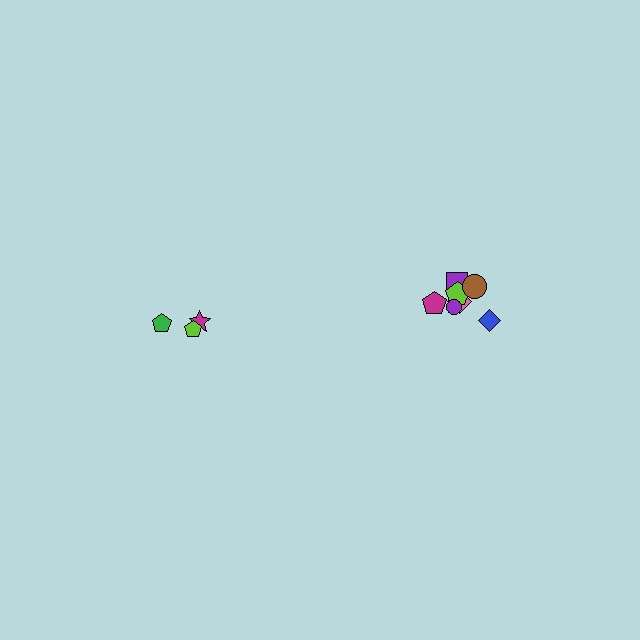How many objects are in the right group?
There are 7 objects.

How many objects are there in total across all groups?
There are 10 objects.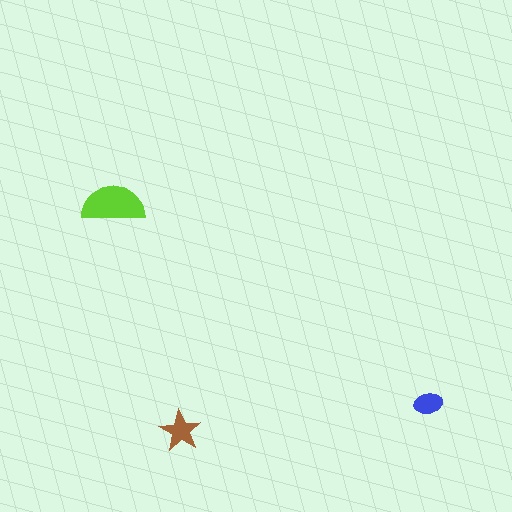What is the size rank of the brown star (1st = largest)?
2nd.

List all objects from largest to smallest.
The lime semicircle, the brown star, the blue ellipse.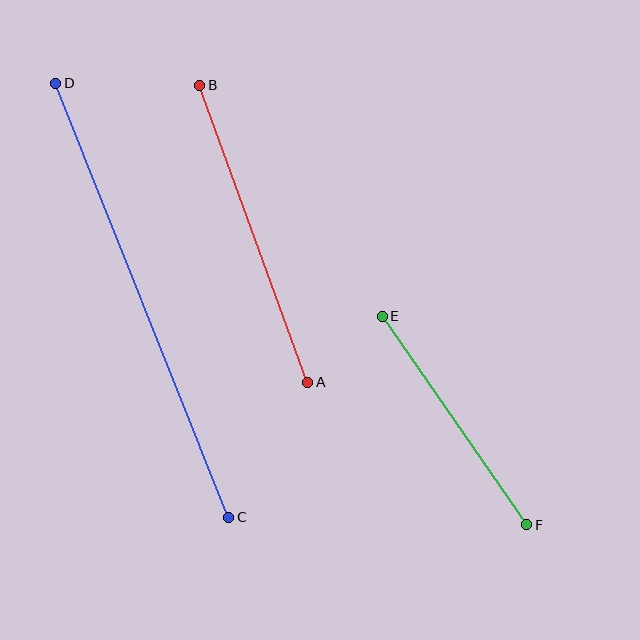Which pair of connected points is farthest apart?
Points C and D are farthest apart.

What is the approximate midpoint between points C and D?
The midpoint is at approximately (142, 300) pixels.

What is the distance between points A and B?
The distance is approximately 316 pixels.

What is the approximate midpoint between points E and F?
The midpoint is at approximately (454, 420) pixels.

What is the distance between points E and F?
The distance is approximately 254 pixels.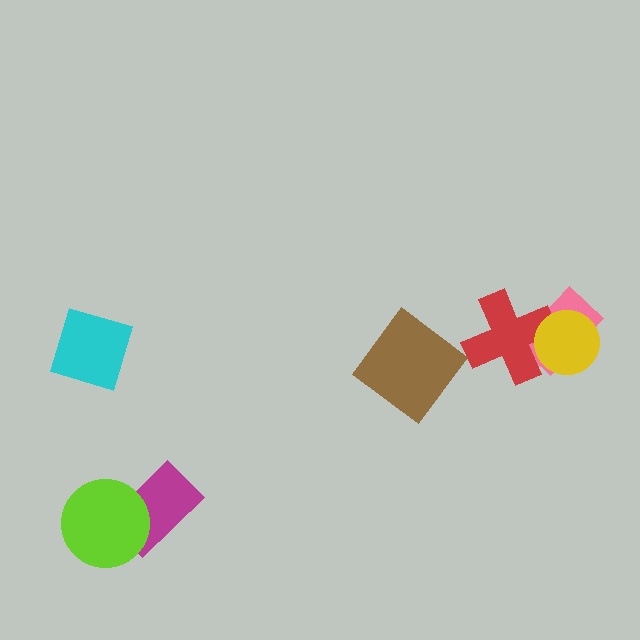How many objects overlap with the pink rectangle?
2 objects overlap with the pink rectangle.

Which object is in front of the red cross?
The yellow circle is in front of the red cross.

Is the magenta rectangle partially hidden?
Yes, it is partially covered by another shape.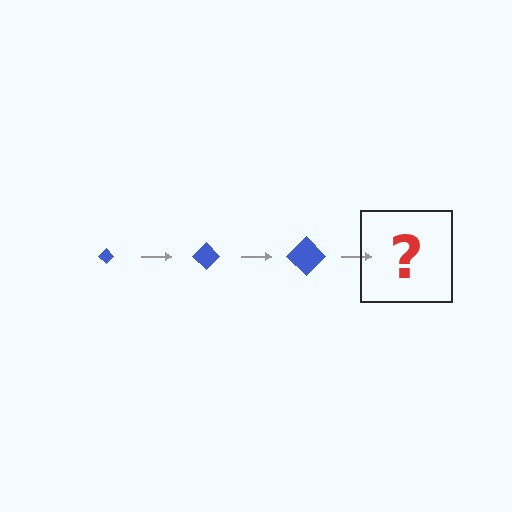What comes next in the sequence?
The next element should be a blue diamond, larger than the previous one.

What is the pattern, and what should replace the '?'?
The pattern is that the diamond gets progressively larger each step. The '?' should be a blue diamond, larger than the previous one.